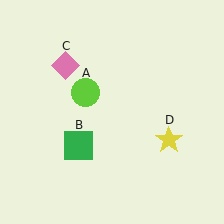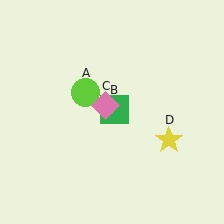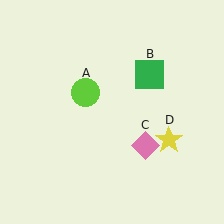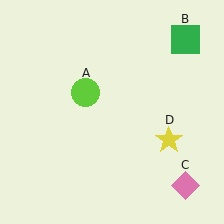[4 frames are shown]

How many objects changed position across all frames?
2 objects changed position: green square (object B), pink diamond (object C).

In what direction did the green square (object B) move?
The green square (object B) moved up and to the right.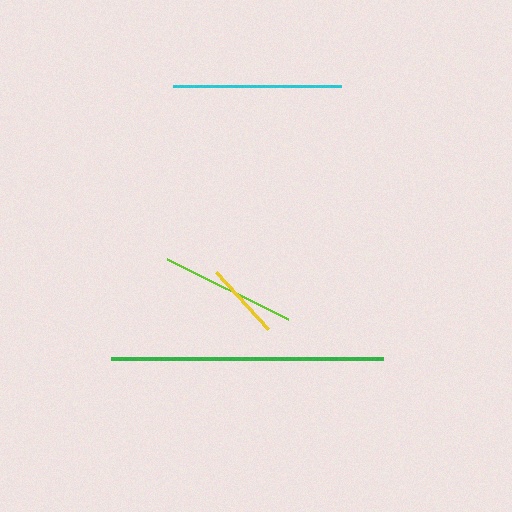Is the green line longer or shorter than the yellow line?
The green line is longer than the yellow line.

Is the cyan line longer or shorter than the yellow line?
The cyan line is longer than the yellow line.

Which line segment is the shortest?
The yellow line is the shortest at approximately 77 pixels.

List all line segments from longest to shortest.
From longest to shortest: green, cyan, lime, yellow.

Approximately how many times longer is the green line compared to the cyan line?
The green line is approximately 1.6 times the length of the cyan line.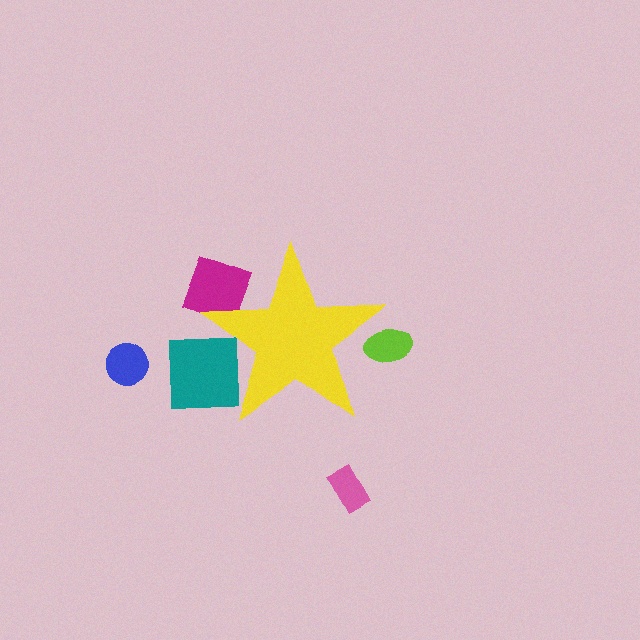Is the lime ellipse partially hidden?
Yes, the lime ellipse is partially hidden behind the yellow star.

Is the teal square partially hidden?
Yes, the teal square is partially hidden behind the yellow star.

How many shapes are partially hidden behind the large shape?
3 shapes are partially hidden.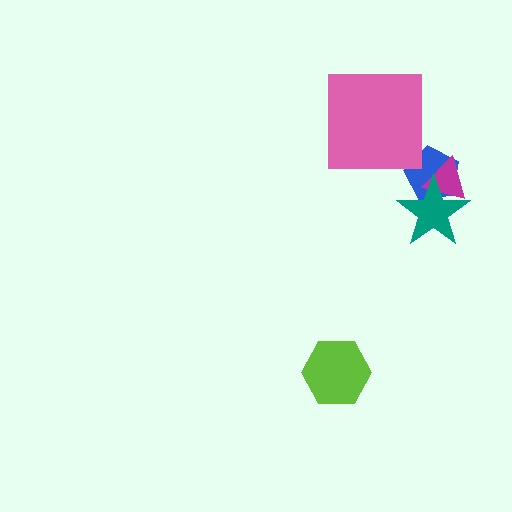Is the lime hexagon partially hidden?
No, no other shape covers it.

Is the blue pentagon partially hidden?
Yes, it is partially covered by another shape.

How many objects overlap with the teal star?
2 objects overlap with the teal star.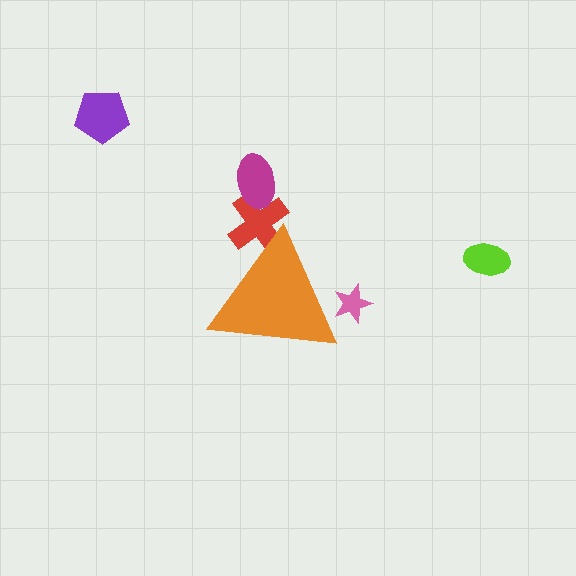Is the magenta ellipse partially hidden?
No, the magenta ellipse is fully visible.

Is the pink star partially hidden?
Yes, the pink star is partially hidden behind the orange triangle.